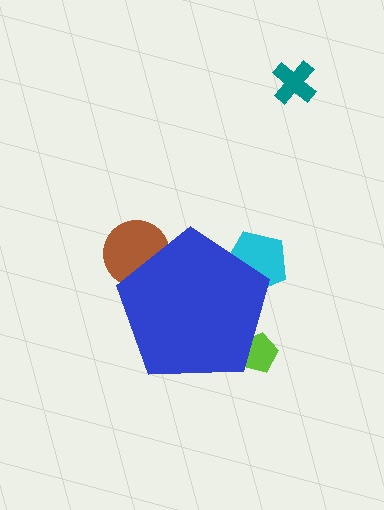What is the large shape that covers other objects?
A blue pentagon.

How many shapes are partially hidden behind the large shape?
3 shapes are partially hidden.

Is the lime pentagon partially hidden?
Yes, the lime pentagon is partially hidden behind the blue pentagon.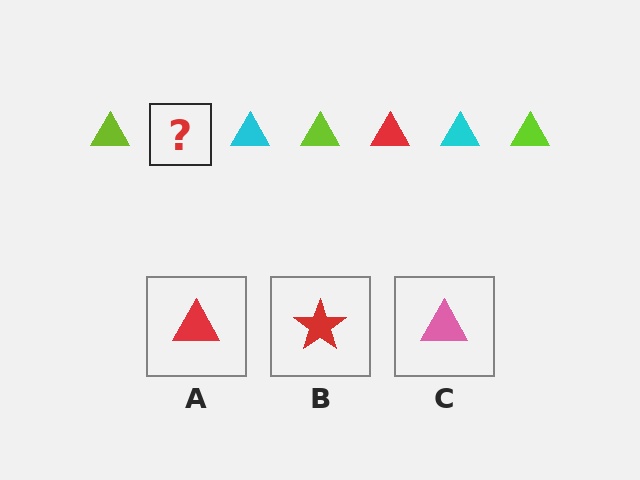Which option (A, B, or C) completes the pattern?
A.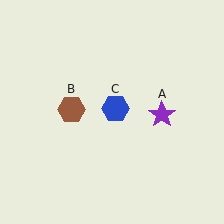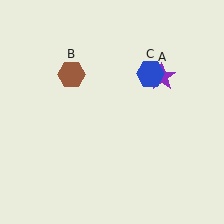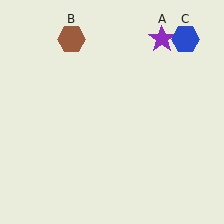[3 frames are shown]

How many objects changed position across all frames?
3 objects changed position: purple star (object A), brown hexagon (object B), blue hexagon (object C).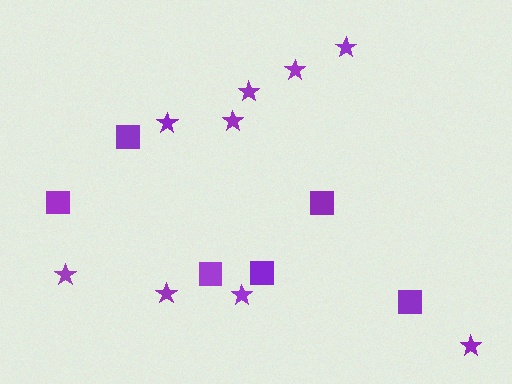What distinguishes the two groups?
There are 2 groups: one group of squares (6) and one group of stars (9).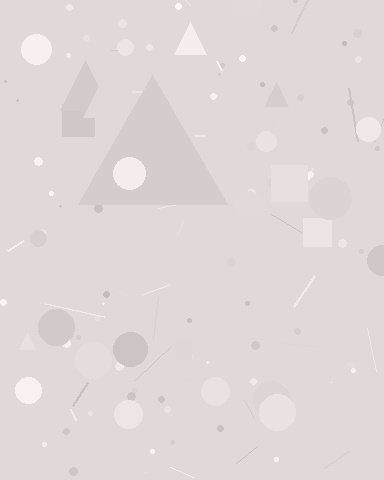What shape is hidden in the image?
A triangle is hidden in the image.